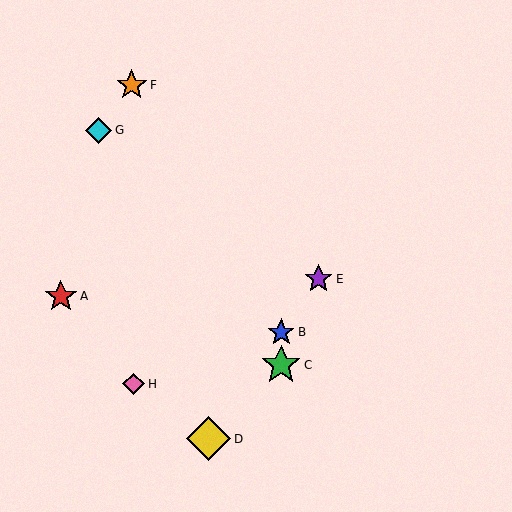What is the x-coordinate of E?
Object E is at x≈319.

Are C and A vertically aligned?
No, C is at x≈281 and A is at x≈61.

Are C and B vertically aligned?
Yes, both are at x≈281.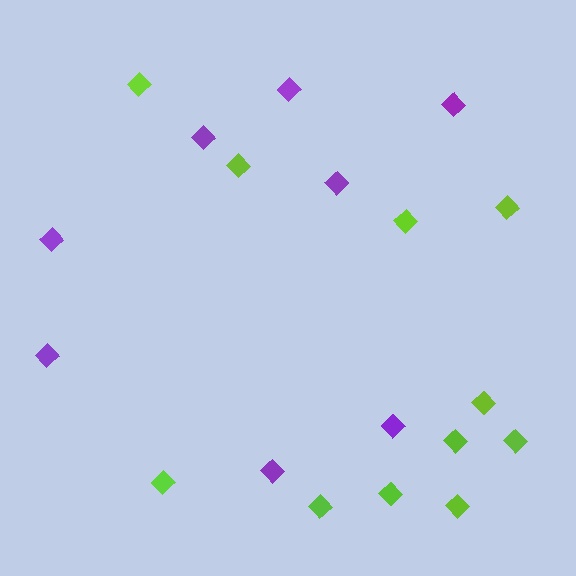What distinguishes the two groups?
There are 2 groups: one group of lime diamonds (11) and one group of purple diamonds (8).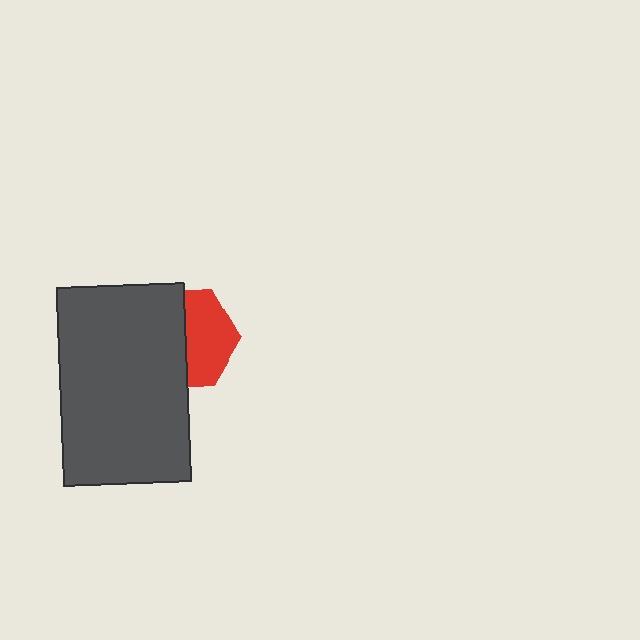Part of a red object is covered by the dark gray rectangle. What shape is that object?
It is a hexagon.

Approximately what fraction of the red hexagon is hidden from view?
Roughly 51% of the red hexagon is hidden behind the dark gray rectangle.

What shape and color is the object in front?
The object in front is a dark gray rectangle.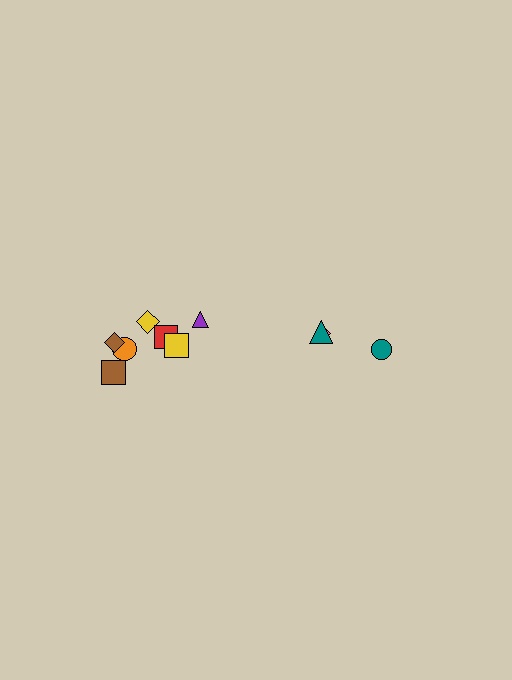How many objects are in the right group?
There are 3 objects.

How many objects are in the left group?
There are 7 objects.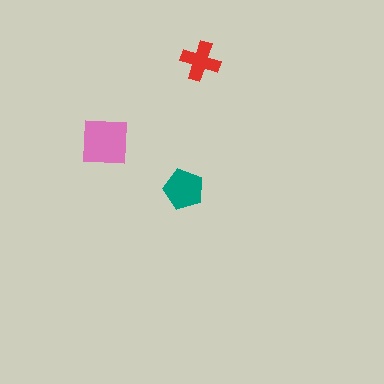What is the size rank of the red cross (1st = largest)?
3rd.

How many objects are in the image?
There are 3 objects in the image.